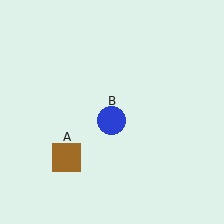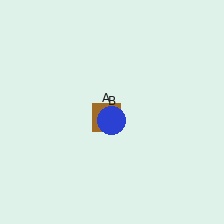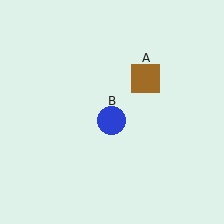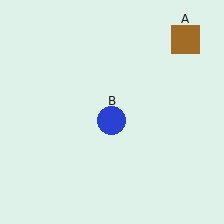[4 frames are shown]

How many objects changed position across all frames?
1 object changed position: brown square (object A).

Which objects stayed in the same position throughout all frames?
Blue circle (object B) remained stationary.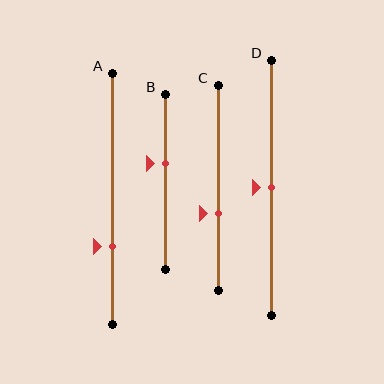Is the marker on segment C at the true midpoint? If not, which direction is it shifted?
No, the marker on segment C is shifted downward by about 12% of the segment length.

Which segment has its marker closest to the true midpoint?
Segment D has its marker closest to the true midpoint.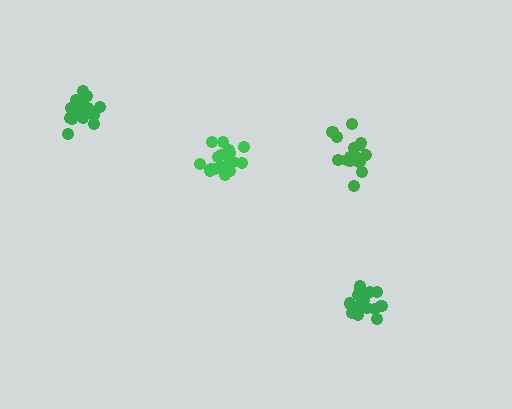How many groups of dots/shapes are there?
There are 4 groups.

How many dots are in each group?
Group 1: 19 dots, Group 2: 15 dots, Group 3: 20 dots, Group 4: 16 dots (70 total).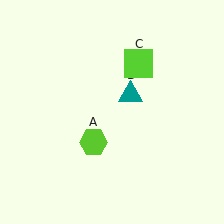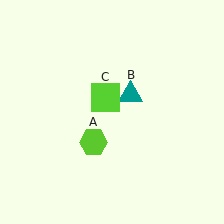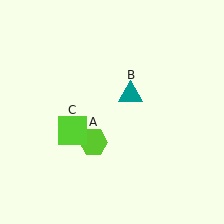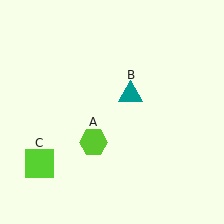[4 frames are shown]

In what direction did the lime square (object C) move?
The lime square (object C) moved down and to the left.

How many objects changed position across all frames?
1 object changed position: lime square (object C).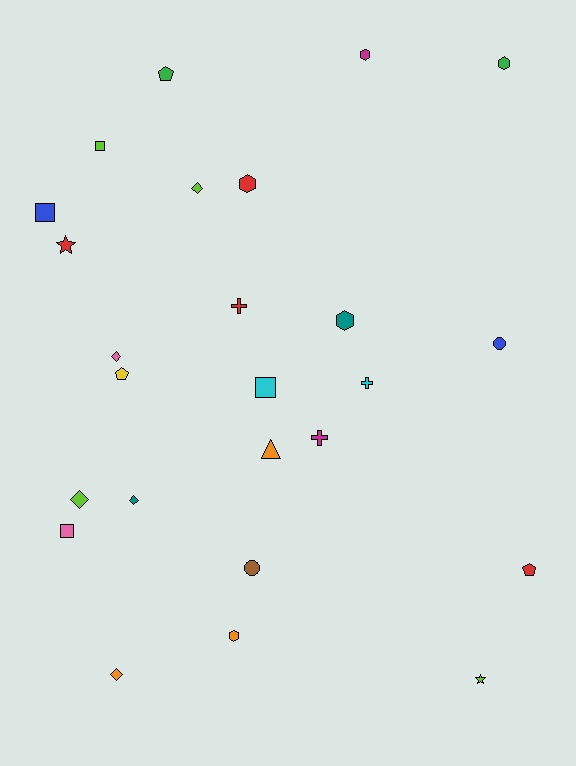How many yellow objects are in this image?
There is 1 yellow object.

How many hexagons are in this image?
There are 5 hexagons.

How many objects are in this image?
There are 25 objects.